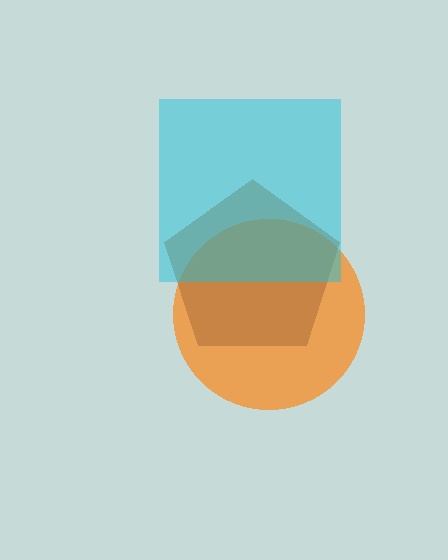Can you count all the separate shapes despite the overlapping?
Yes, there are 3 separate shapes.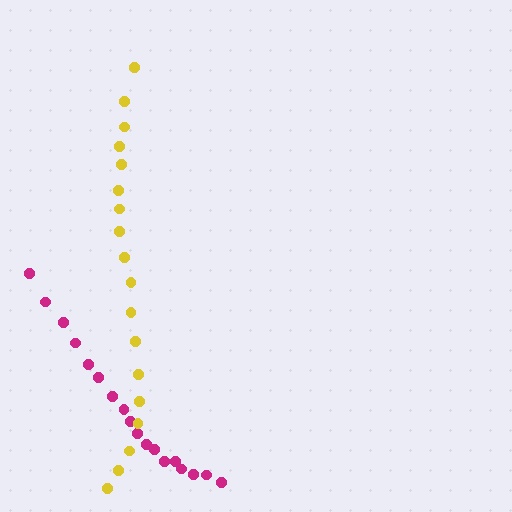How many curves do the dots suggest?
There are 2 distinct paths.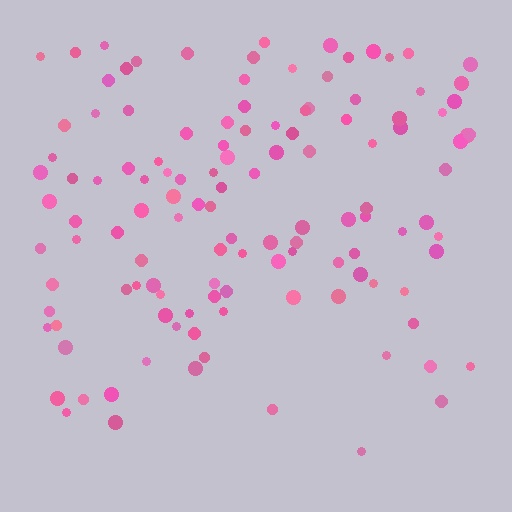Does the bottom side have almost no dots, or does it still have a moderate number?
Still a moderate number, just noticeably fewer than the top.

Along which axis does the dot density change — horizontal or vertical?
Vertical.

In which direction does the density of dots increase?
From bottom to top, with the top side densest.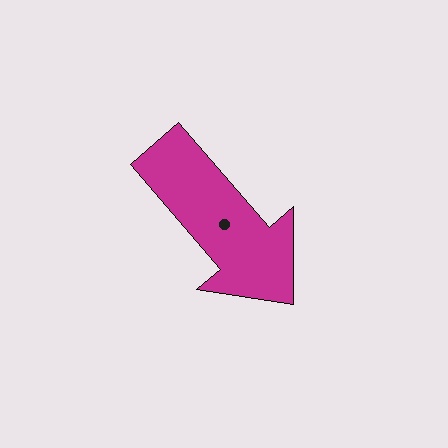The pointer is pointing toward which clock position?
Roughly 5 o'clock.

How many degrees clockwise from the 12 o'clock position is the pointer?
Approximately 139 degrees.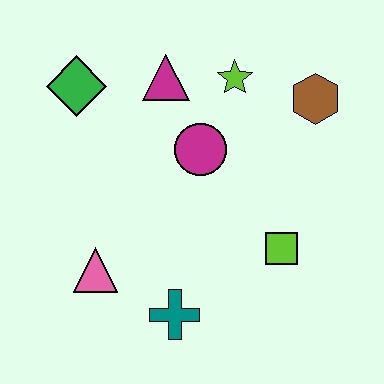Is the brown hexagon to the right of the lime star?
Yes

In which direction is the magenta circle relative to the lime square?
The magenta circle is above the lime square.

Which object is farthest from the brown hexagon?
The pink triangle is farthest from the brown hexagon.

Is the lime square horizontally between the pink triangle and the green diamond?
No